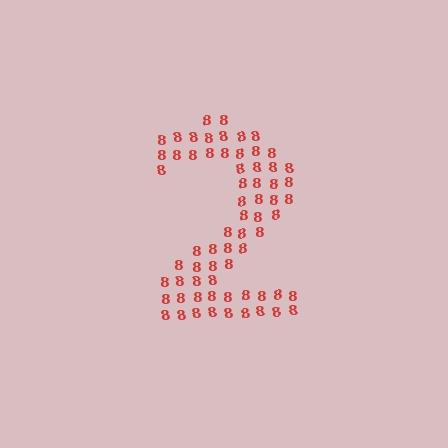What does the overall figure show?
The overall figure shows the digit 2.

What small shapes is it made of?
It is made of small digit 8's.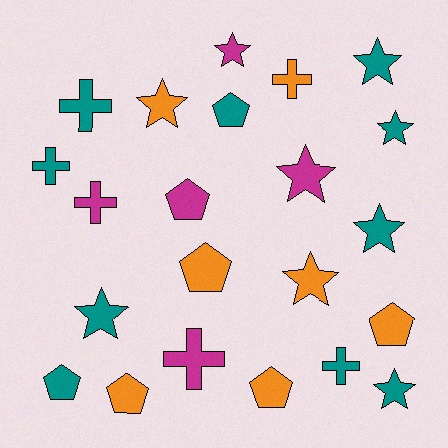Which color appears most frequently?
Teal, with 10 objects.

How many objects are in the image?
There are 22 objects.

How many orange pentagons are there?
There are 4 orange pentagons.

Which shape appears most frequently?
Star, with 9 objects.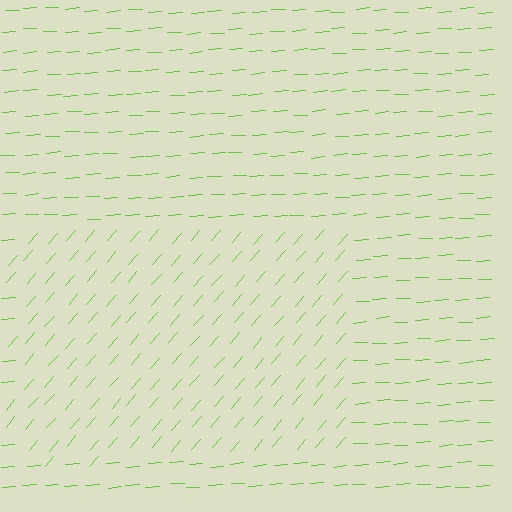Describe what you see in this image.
The image is filled with small lime line segments. A rectangle region in the image has lines oriented differently from the surrounding lines, creating a visible texture boundary.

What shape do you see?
I see a rectangle.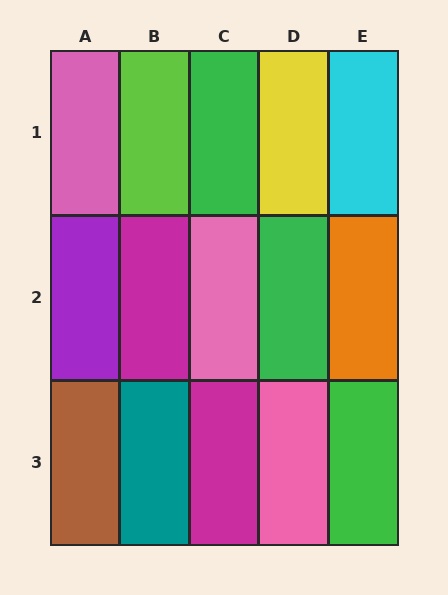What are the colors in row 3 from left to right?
Brown, teal, magenta, pink, green.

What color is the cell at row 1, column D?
Yellow.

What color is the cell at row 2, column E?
Orange.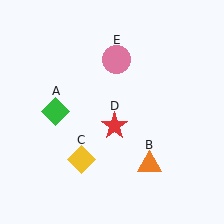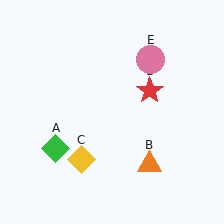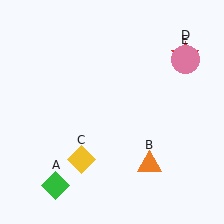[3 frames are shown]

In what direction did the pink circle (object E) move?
The pink circle (object E) moved right.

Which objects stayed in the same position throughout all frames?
Orange triangle (object B) and yellow diamond (object C) remained stationary.